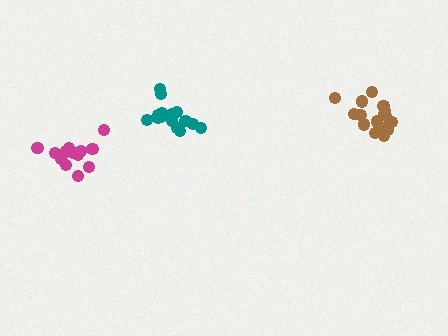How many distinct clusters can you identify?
There are 3 distinct clusters.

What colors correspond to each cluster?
The clusters are colored: teal, magenta, brown.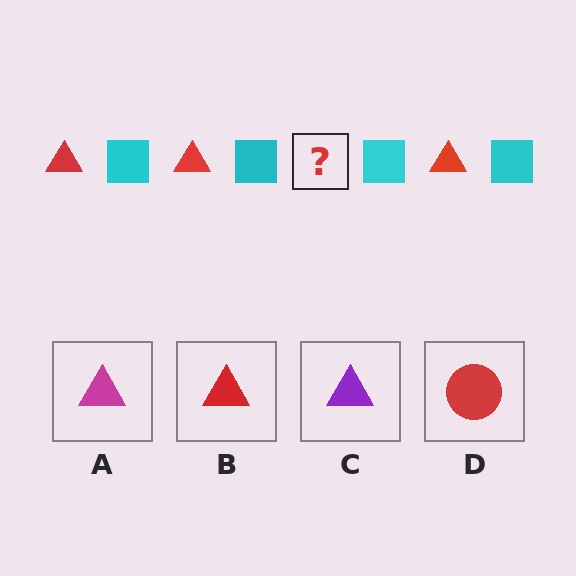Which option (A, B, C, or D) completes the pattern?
B.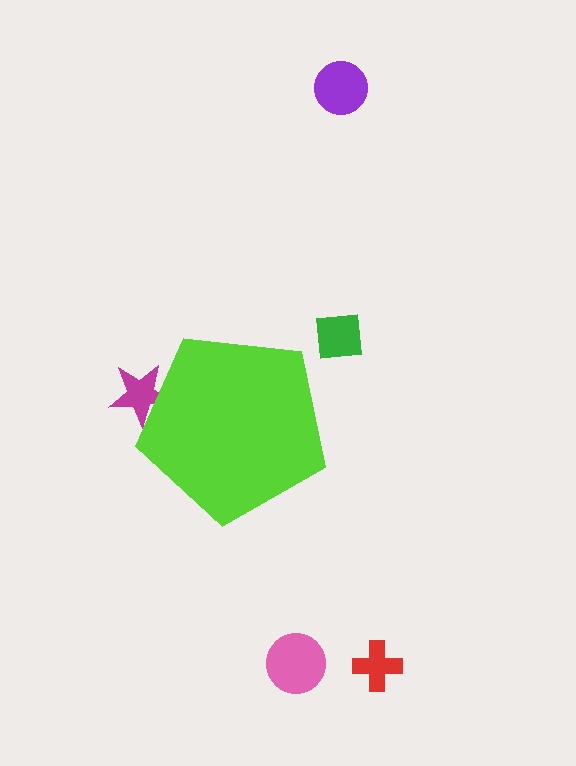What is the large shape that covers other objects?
A lime pentagon.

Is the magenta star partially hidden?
Yes, the magenta star is partially hidden behind the lime pentagon.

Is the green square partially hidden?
No, the green square is fully visible.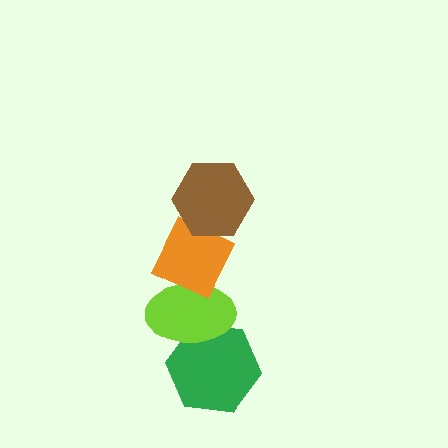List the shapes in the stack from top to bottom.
From top to bottom: the brown hexagon, the orange diamond, the lime ellipse, the green hexagon.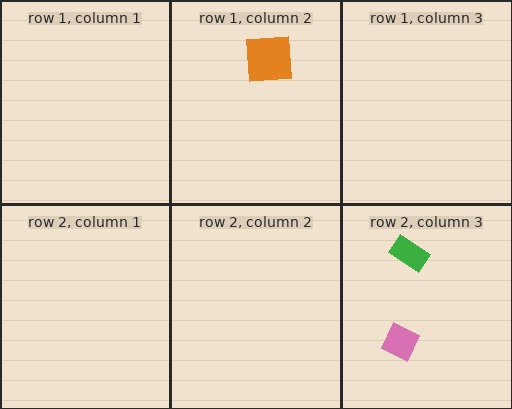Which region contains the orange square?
The row 1, column 2 region.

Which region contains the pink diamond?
The row 2, column 3 region.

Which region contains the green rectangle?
The row 2, column 3 region.